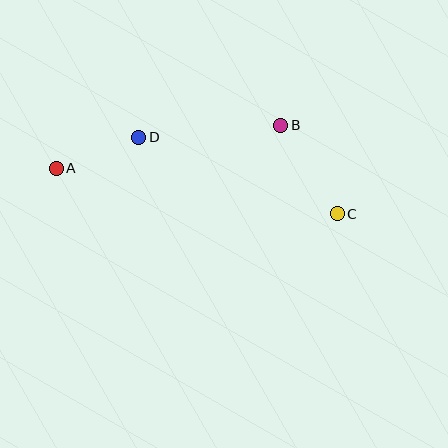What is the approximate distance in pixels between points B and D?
The distance between B and D is approximately 143 pixels.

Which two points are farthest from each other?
Points A and C are farthest from each other.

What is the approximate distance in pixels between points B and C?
The distance between B and C is approximately 105 pixels.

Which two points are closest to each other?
Points A and D are closest to each other.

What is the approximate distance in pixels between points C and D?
The distance between C and D is approximately 213 pixels.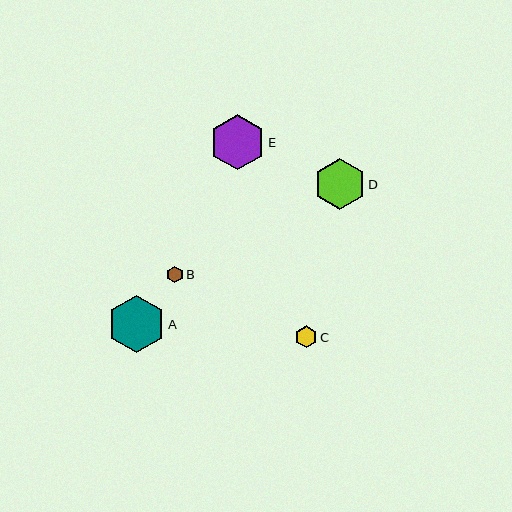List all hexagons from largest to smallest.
From largest to smallest: A, E, D, C, B.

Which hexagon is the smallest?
Hexagon B is the smallest with a size of approximately 17 pixels.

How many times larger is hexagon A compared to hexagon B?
Hexagon A is approximately 3.5 times the size of hexagon B.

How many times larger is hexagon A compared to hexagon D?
Hexagon A is approximately 1.1 times the size of hexagon D.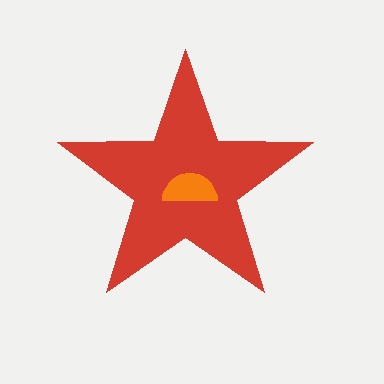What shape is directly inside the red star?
The orange semicircle.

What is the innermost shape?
The orange semicircle.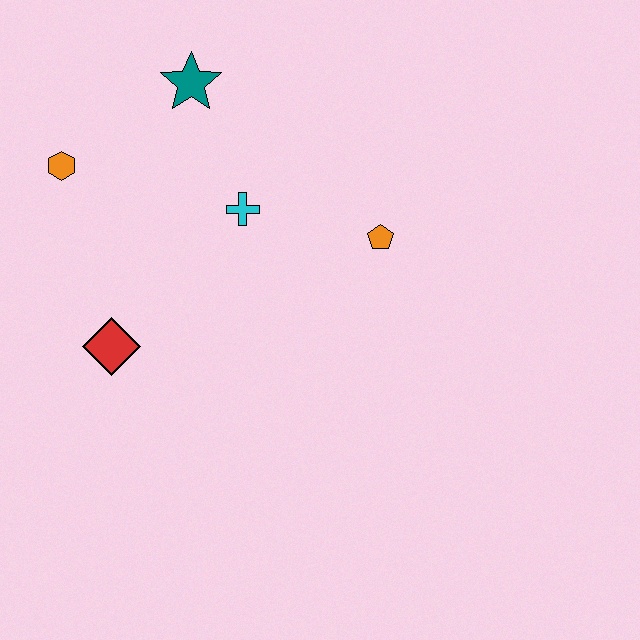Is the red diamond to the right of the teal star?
No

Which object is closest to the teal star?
The cyan cross is closest to the teal star.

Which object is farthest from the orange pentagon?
The orange hexagon is farthest from the orange pentagon.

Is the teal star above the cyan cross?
Yes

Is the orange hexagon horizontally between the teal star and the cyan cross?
No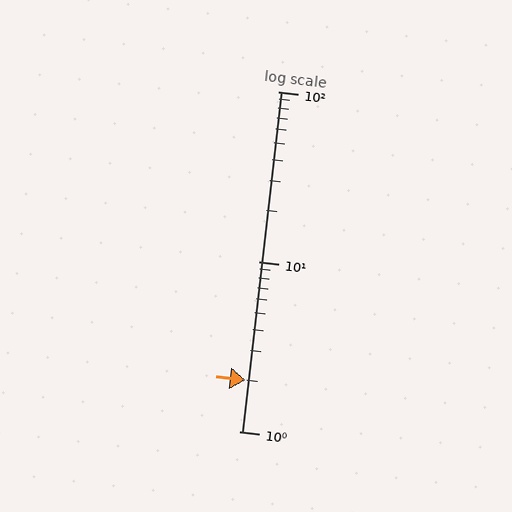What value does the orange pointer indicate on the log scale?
The pointer indicates approximately 2.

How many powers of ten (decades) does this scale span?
The scale spans 2 decades, from 1 to 100.